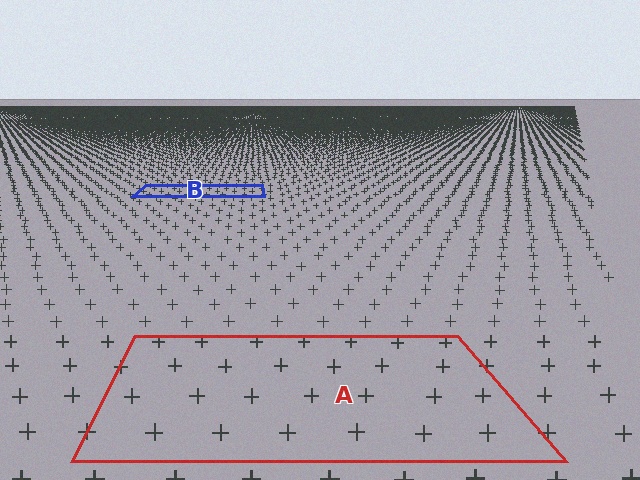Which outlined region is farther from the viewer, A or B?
Region B is farther from the viewer — the texture elements inside it appear smaller and more densely packed.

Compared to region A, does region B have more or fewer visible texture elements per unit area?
Region B has more texture elements per unit area — they are packed more densely because it is farther away.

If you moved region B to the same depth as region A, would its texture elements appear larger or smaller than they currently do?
They would appear larger. At a closer depth, the same texture elements are projected at a bigger on-screen size.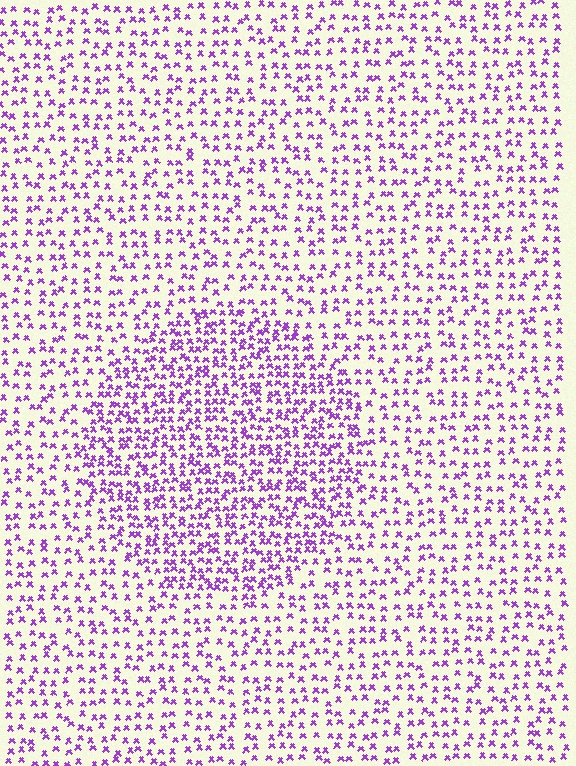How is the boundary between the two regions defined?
The boundary is defined by a change in element density (approximately 1.8x ratio). All elements are the same color, size, and shape.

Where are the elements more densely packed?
The elements are more densely packed inside the circle boundary.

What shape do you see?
I see a circle.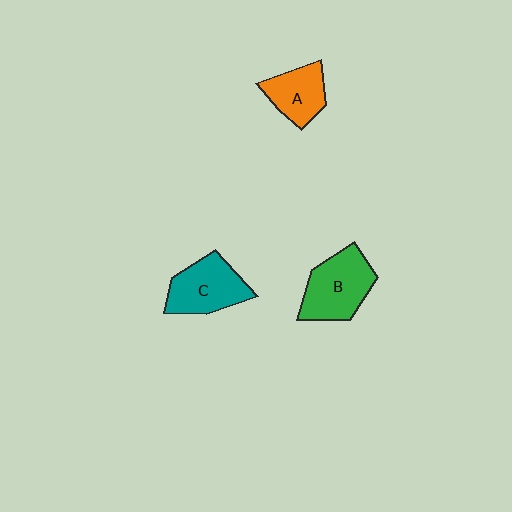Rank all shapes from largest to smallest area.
From largest to smallest: B (green), C (teal), A (orange).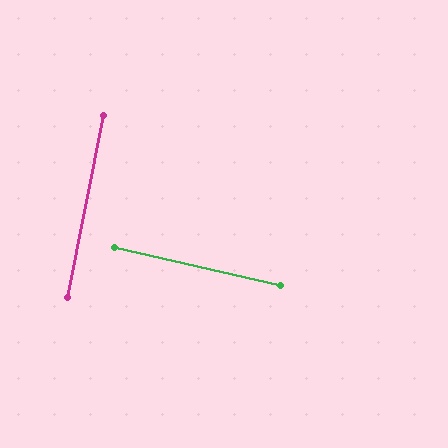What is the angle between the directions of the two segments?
Approximately 89 degrees.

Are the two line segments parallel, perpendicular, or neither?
Perpendicular — they meet at approximately 89°.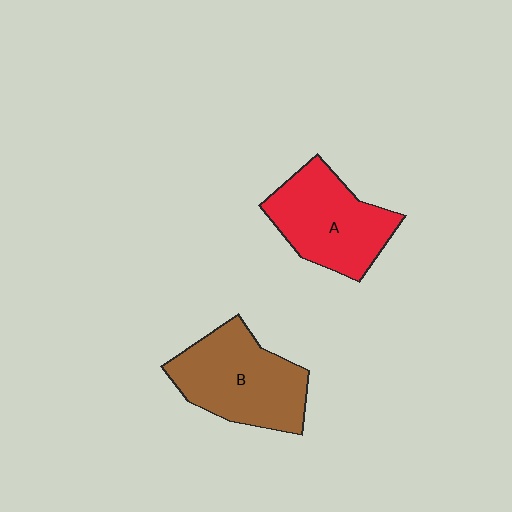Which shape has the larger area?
Shape B (brown).